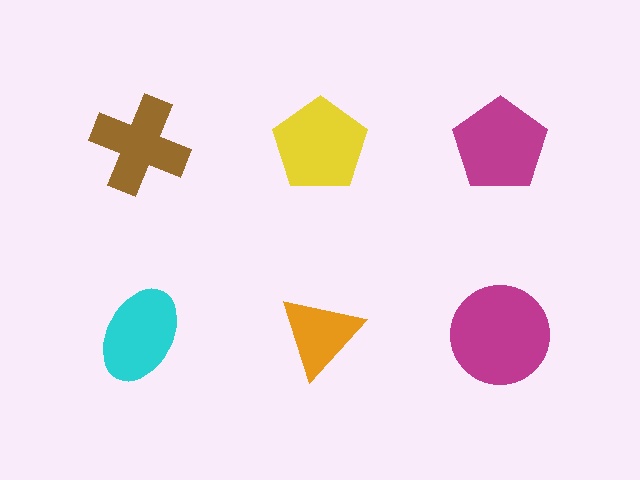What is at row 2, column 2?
An orange triangle.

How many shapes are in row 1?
3 shapes.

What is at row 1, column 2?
A yellow pentagon.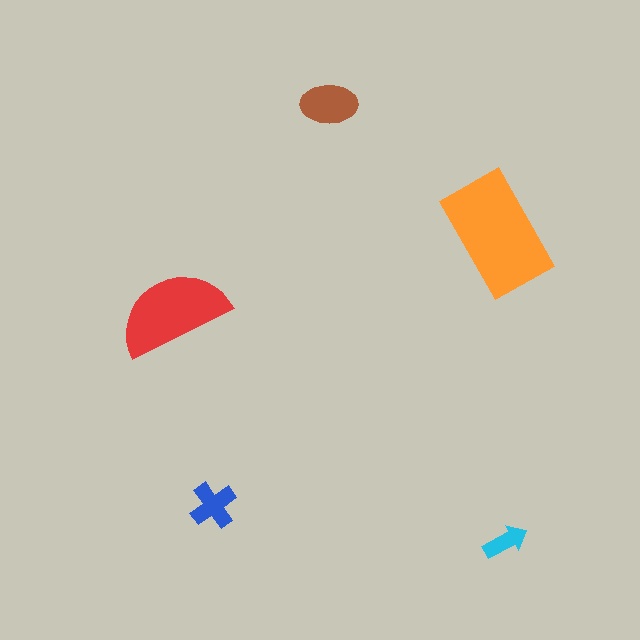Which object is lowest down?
The cyan arrow is bottommost.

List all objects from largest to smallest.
The orange rectangle, the red semicircle, the brown ellipse, the blue cross, the cyan arrow.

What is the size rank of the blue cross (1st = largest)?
4th.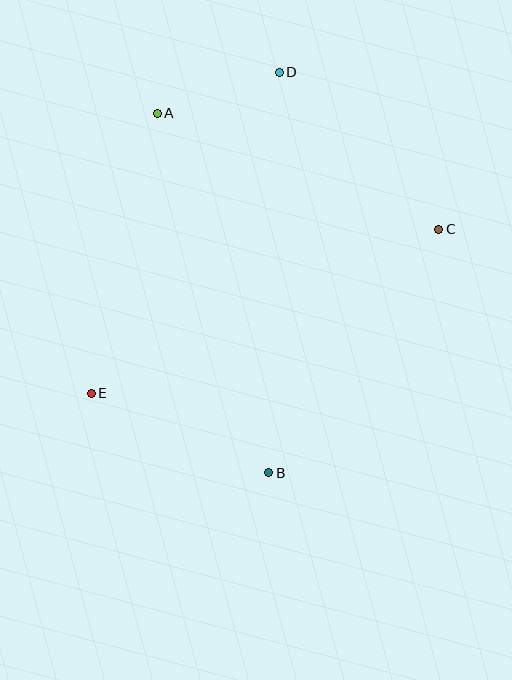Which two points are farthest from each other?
Points B and D are farthest from each other.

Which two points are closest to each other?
Points A and D are closest to each other.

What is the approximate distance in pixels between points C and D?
The distance between C and D is approximately 224 pixels.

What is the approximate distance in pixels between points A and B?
The distance between A and B is approximately 376 pixels.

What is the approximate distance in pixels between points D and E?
The distance between D and E is approximately 372 pixels.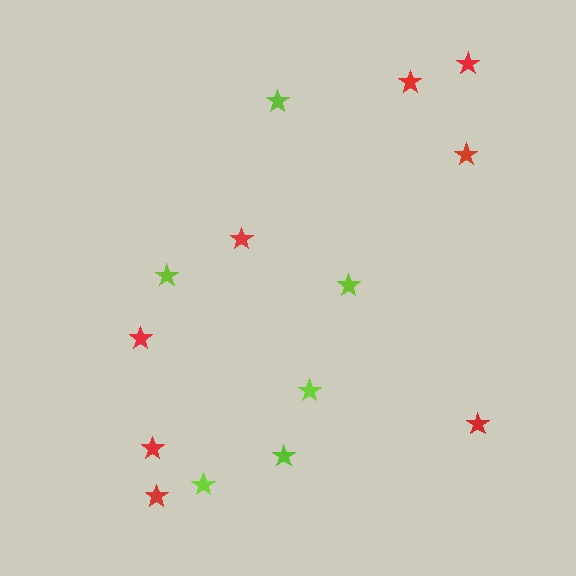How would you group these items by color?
There are 2 groups: one group of lime stars (6) and one group of red stars (8).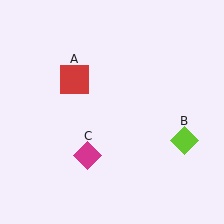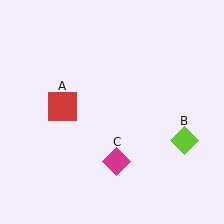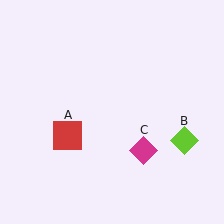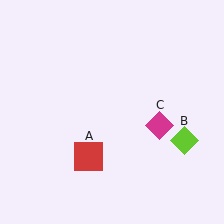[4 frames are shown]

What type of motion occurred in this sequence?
The red square (object A), magenta diamond (object C) rotated counterclockwise around the center of the scene.